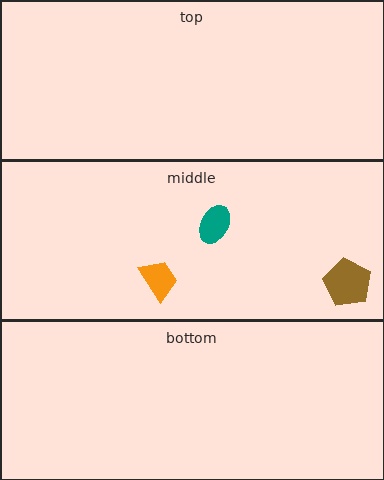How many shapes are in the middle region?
3.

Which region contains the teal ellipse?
The middle region.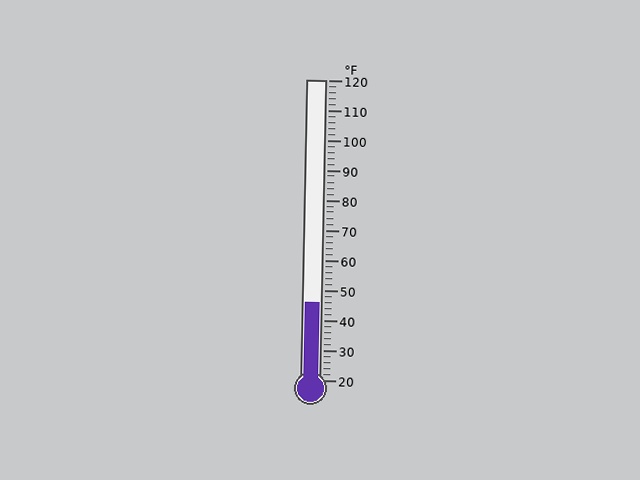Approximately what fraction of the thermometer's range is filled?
The thermometer is filled to approximately 25% of its range.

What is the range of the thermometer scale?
The thermometer scale ranges from 20°F to 120°F.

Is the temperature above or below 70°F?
The temperature is below 70°F.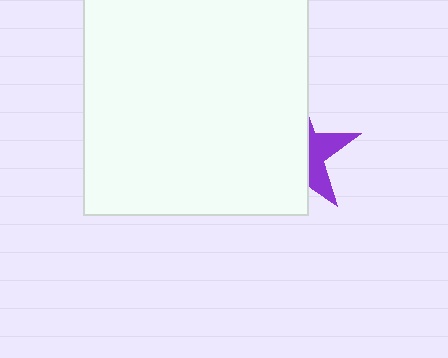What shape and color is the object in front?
The object in front is a white square.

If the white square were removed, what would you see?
You would see the complete purple star.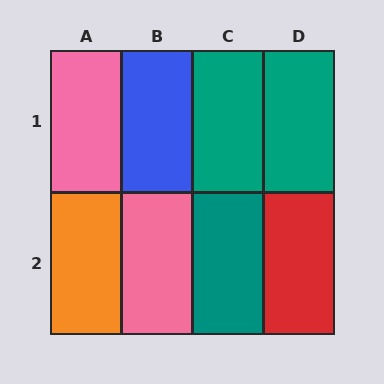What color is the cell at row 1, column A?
Pink.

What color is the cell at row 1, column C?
Teal.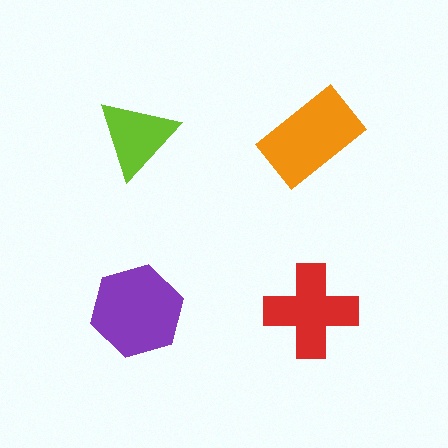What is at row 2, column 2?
A red cross.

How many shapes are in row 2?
2 shapes.